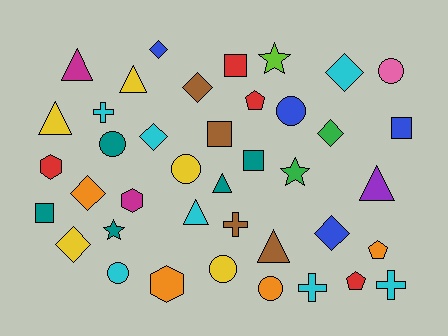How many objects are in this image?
There are 40 objects.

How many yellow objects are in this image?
There are 5 yellow objects.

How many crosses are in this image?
There are 4 crosses.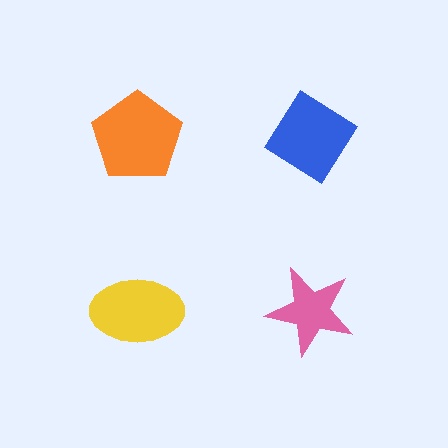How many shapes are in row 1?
2 shapes.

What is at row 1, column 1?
An orange pentagon.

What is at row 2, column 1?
A yellow ellipse.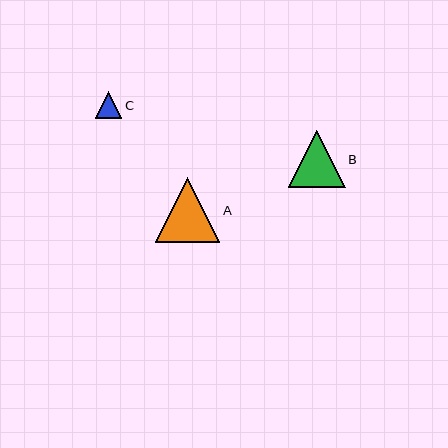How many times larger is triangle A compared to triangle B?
Triangle A is approximately 1.1 times the size of triangle B.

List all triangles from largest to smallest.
From largest to smallest: A, B, C.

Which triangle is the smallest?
Triangle C is the smallest with a size of approximately 26 pixels.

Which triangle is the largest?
Triangle A is the largest with a size of approximately 65 pixels.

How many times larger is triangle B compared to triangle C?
Triangle B is approximately 2.2 times the size of triangle C.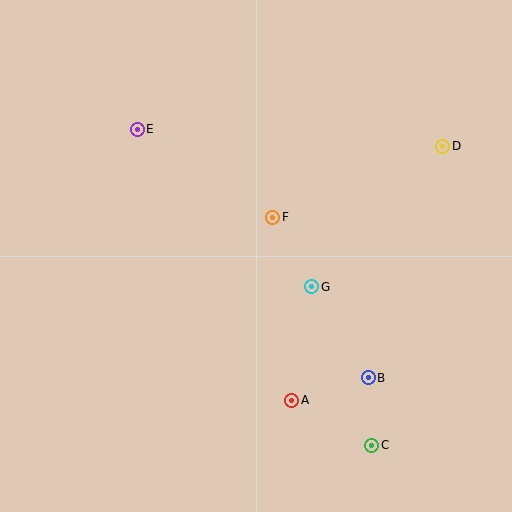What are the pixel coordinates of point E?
Point E is at (137, 129).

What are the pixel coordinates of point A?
Point A is at (292, 400).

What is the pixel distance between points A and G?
The distance between A and G is 115 pixels.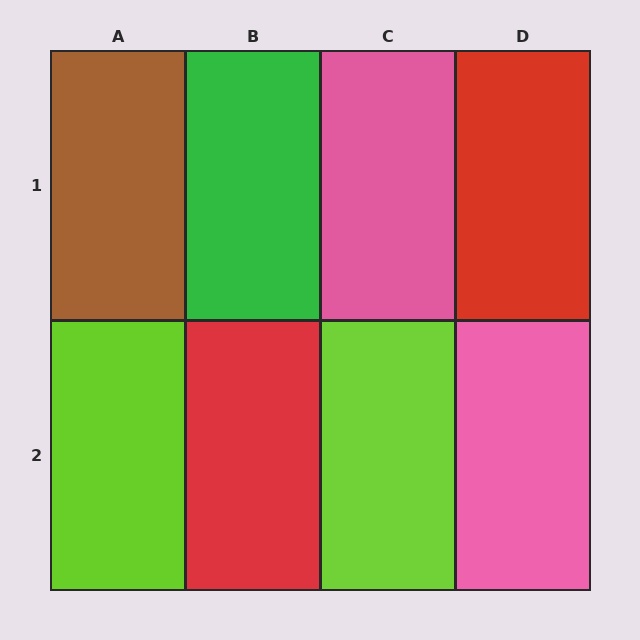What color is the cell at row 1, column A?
Brown.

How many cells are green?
1 cell is green.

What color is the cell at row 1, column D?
Red.